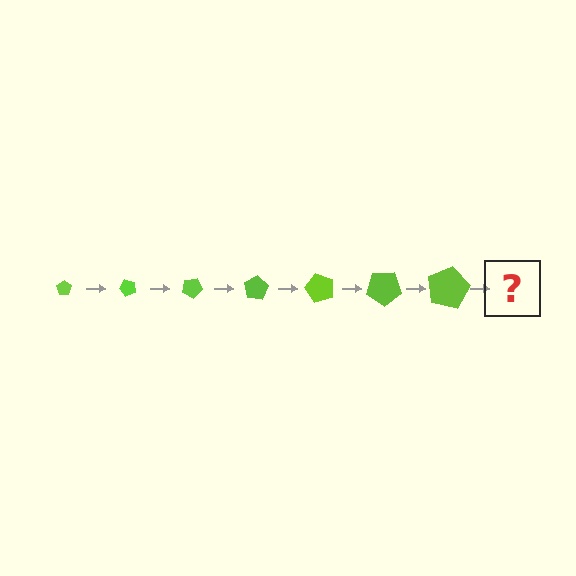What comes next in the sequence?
The next element should be a pentagon, larger than the previous one and rotated 350 degrees from the start.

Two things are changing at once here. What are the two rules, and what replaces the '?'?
The two rules are that the pentagon grows larger each step and it rotates 50 degrees each step. The '?' should be a pentagon, larger than the previous one and rotated 350 degrees from the start.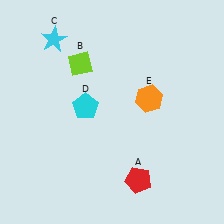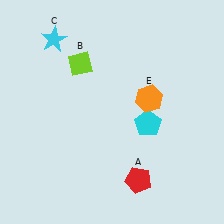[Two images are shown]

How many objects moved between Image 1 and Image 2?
1 object moved between the two images.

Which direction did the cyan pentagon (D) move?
The cyan pentagon (D) moved right.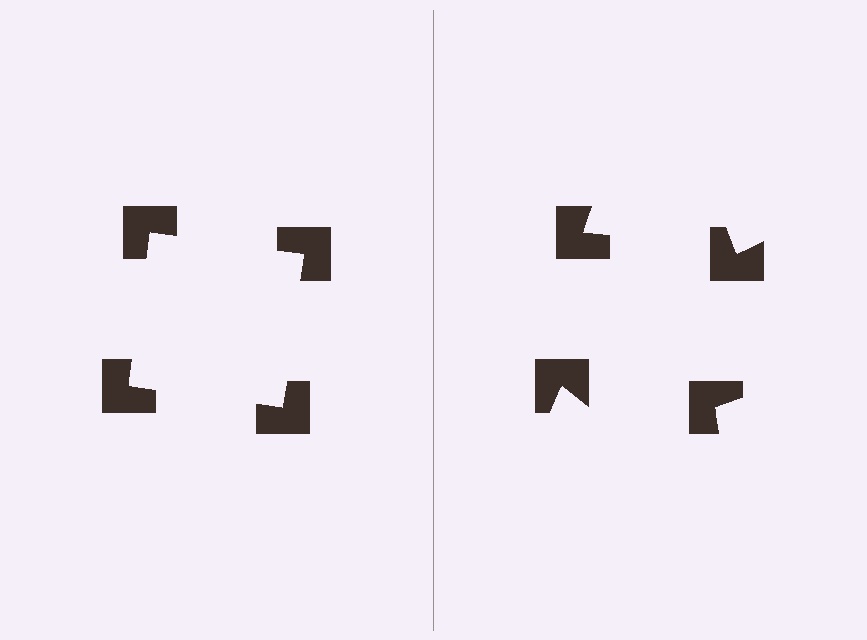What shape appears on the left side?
An illusory square.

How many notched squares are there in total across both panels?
8 — 4 on each side.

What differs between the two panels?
The notched squares are positioned identically on both sides; only the wedge orientations differ. On the left they align to a square; on the right they are misaligned.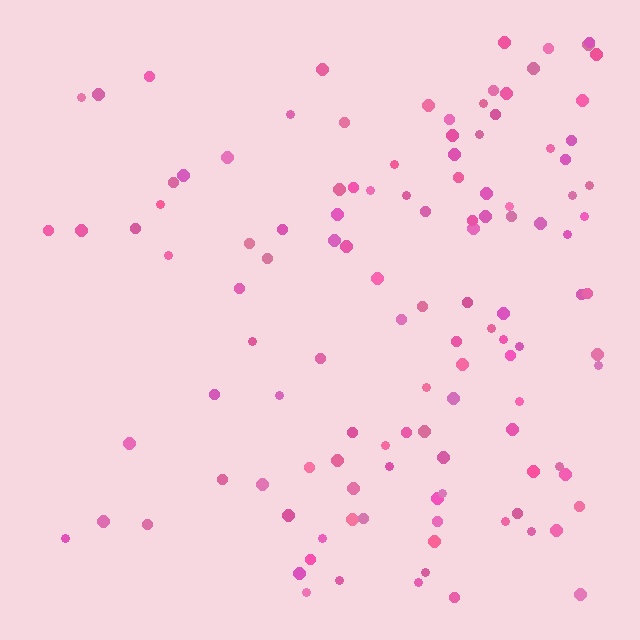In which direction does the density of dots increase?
From left to right, with the right side densest.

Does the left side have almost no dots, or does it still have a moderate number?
Still a moderate number, just noticeably fewer than the right.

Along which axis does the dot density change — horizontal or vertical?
Horizontal.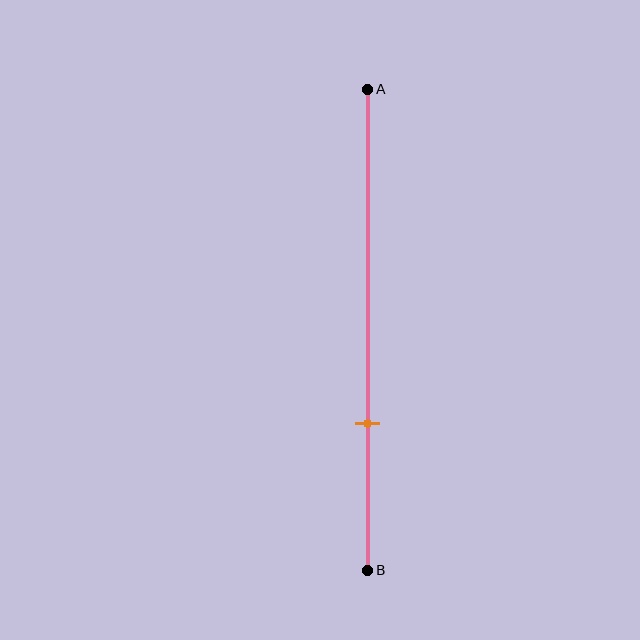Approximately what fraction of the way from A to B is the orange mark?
The orange mark is approximately 70% of the way from A to B.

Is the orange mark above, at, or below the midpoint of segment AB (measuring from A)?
The orange mark is below the midpoint of segment AB.